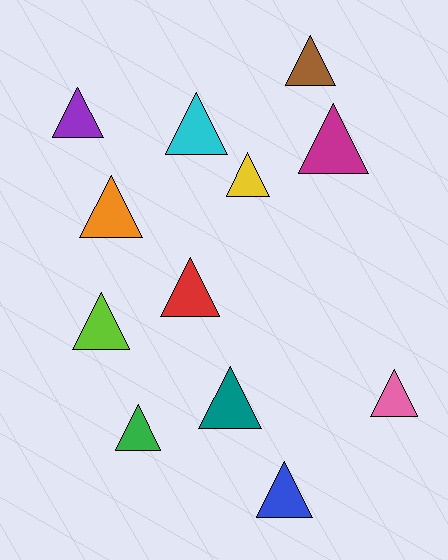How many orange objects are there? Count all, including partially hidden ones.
There is 1 orange object.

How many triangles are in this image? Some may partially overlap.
There are 12 triangles.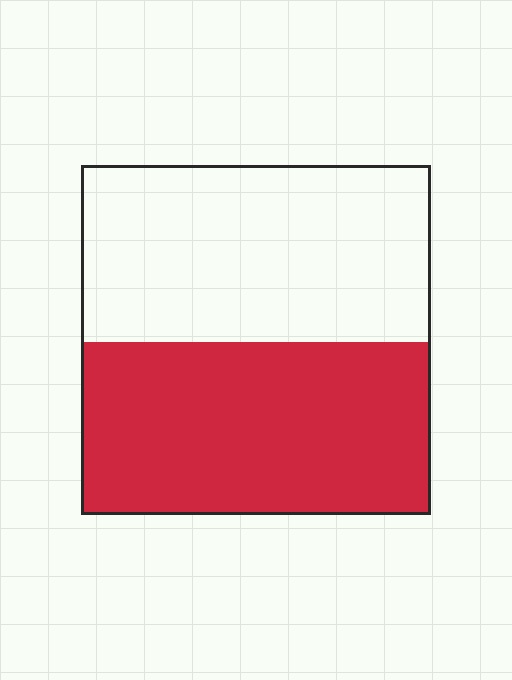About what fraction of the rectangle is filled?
About one half (1/2).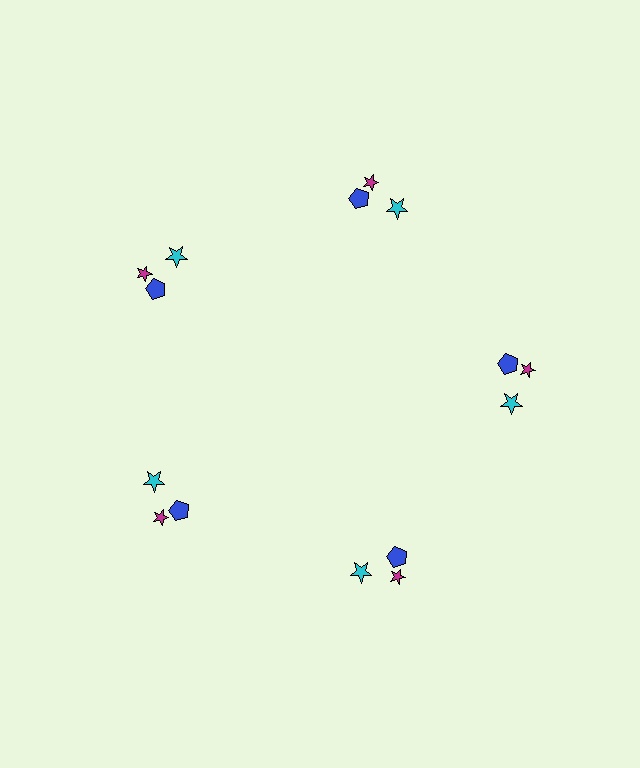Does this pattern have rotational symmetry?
Yes, this pattern has 5-fold rotational symmetry. It looks the same after rotating 72 degrees around the center.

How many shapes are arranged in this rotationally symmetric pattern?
There are 15 shapes, arranged in 5 groups of 3.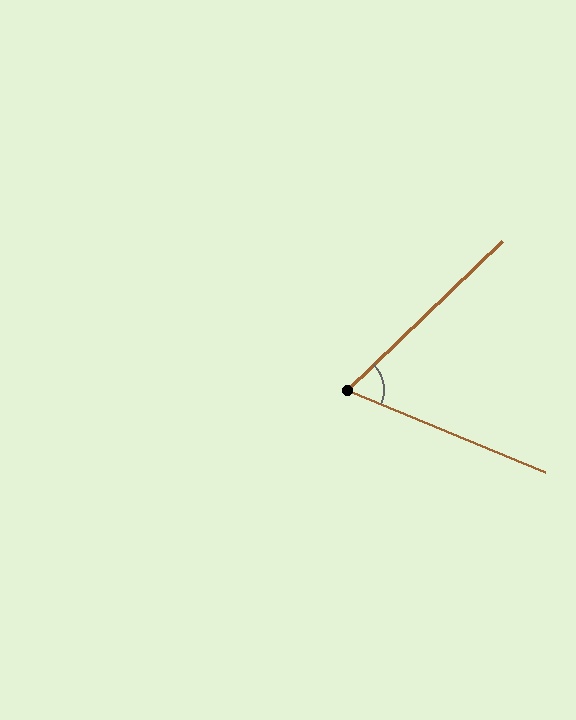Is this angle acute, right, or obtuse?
It is acute.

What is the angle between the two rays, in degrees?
Approximately 66 degrees.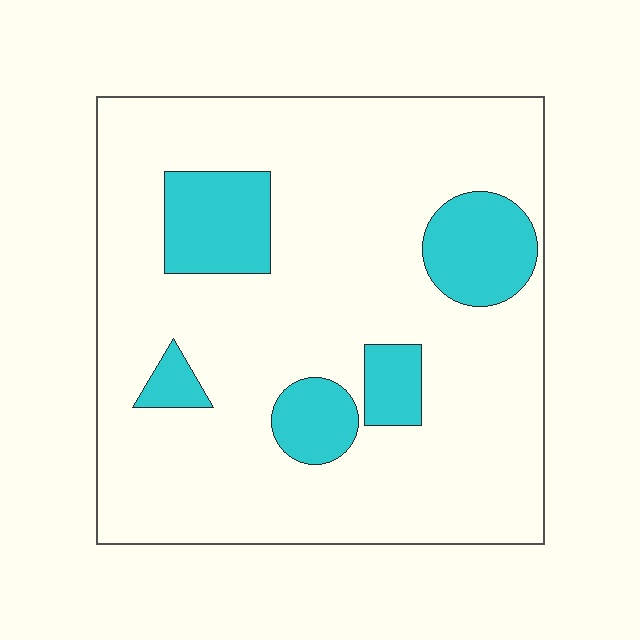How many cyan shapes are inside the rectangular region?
5.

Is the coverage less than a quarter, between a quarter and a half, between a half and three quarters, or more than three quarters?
Less than a quarter.